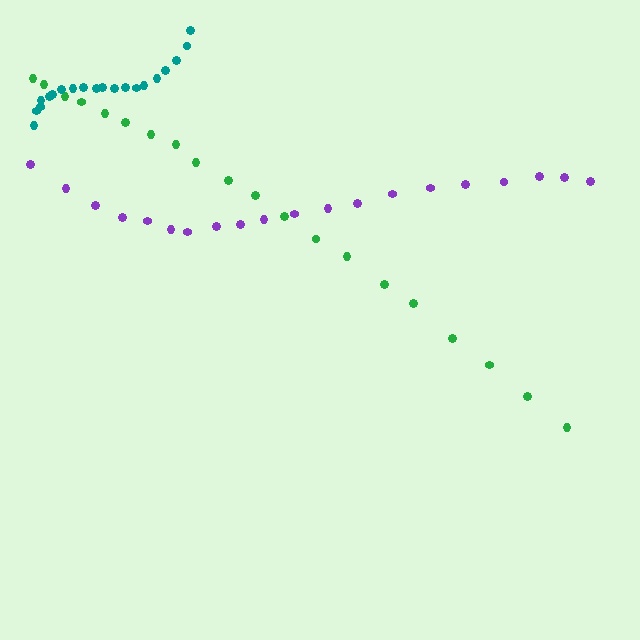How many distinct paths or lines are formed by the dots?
There are 3 distinct paths.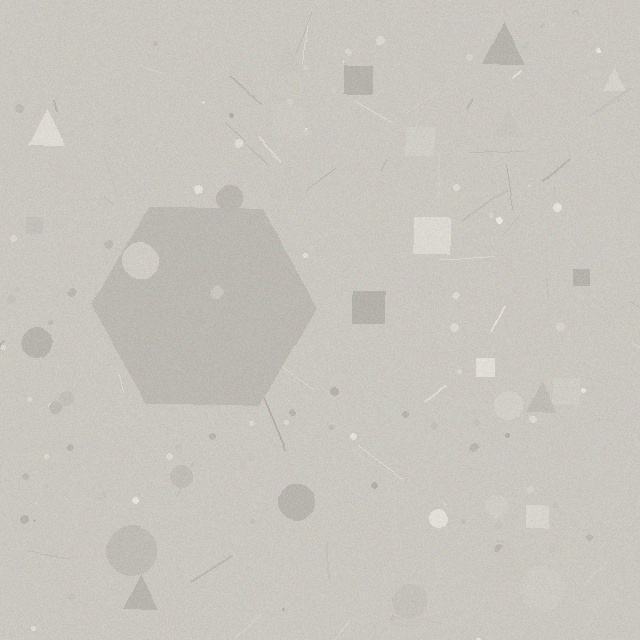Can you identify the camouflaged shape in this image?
The camouflaged shape is a hexagon.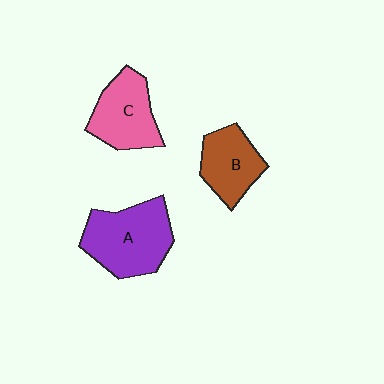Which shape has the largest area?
Shape A (purple).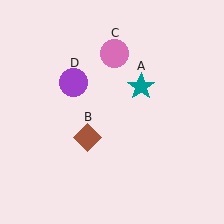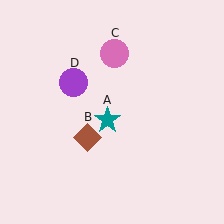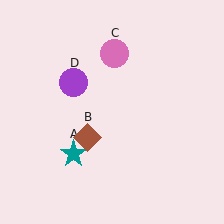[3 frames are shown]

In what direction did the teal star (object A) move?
The teal star (object A) moved down and to the left.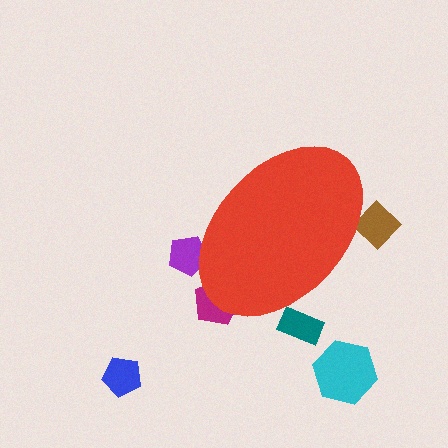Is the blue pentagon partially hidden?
No, the blue pentagon is fully visible.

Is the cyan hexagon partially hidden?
No, the cyan hexagon is fully visible.